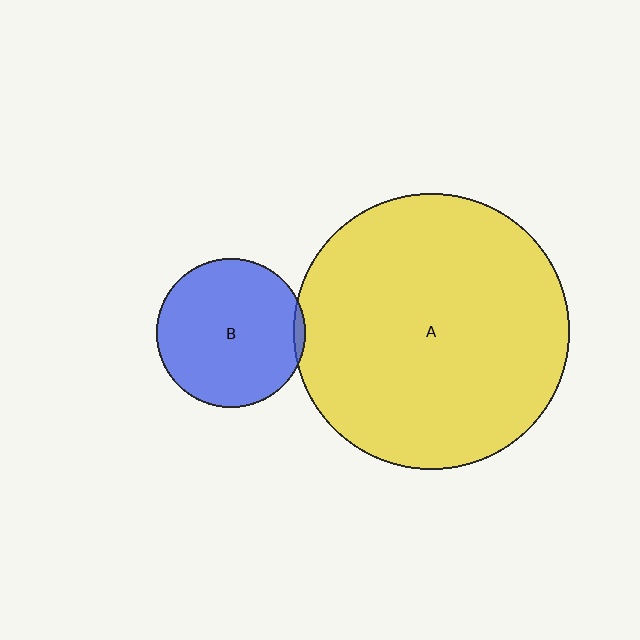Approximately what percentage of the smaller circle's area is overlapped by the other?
Approximately 5%.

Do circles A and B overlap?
Yes.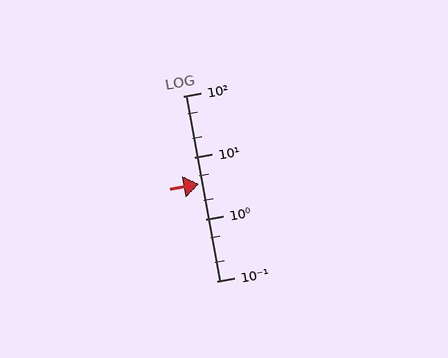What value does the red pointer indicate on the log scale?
The pointer indicates approximately 3.8.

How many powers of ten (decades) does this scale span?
The scale spans 3 decades, from 0.1 to 100.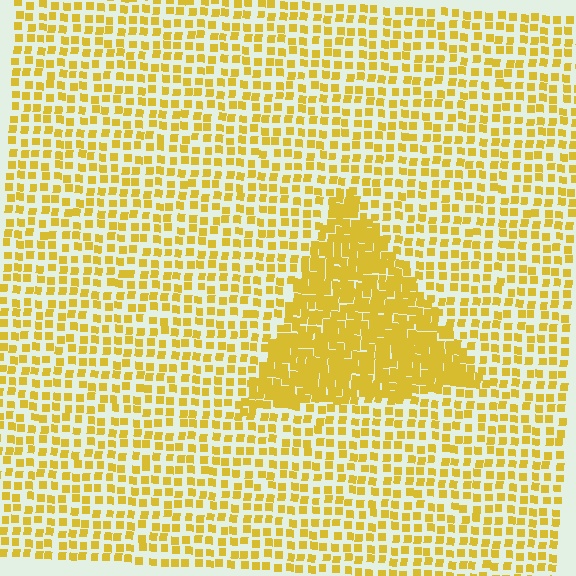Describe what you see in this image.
The image contains small yellow elements arranged at two different densities. A triangle-shaped region is visible where the elements are more densely packed than the surrounding area.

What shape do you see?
I see a triangle.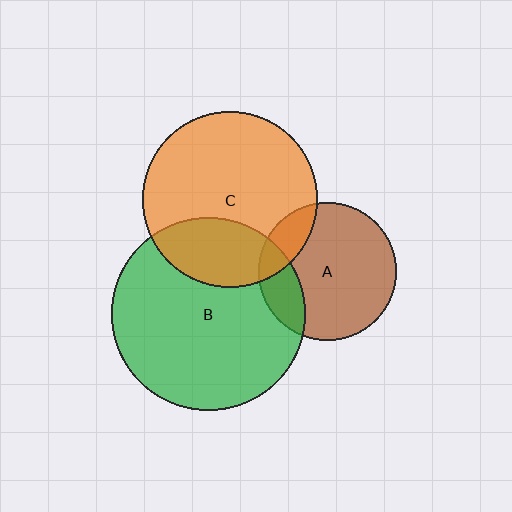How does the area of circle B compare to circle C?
Approximately 1.2 times.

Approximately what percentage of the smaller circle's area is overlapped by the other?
Approximately 30%.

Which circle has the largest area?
Circle B (green).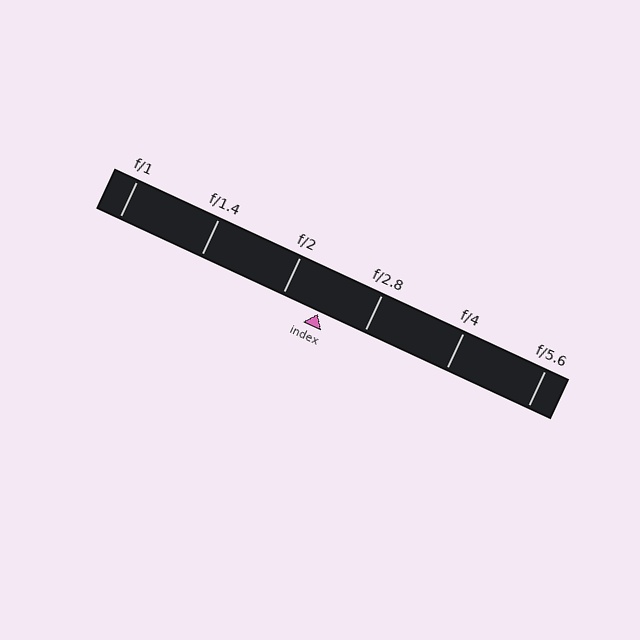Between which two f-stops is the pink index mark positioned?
The index mark is between f/2 and f/2.8.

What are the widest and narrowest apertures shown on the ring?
The widest aperture shown is f/1 and the narrowest is f/5.6.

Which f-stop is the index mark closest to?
The index mark is closest to f/2.